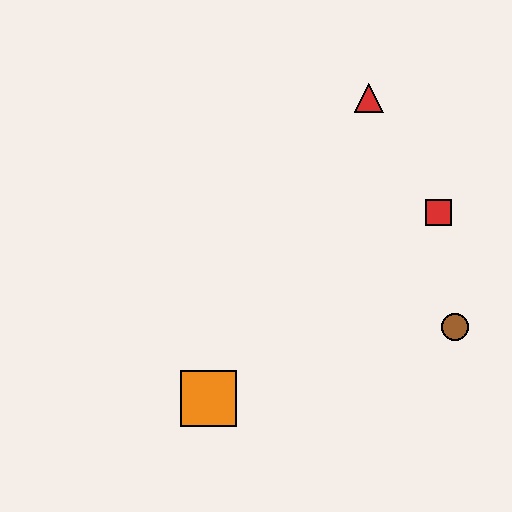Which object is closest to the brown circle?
The red square is closest to the brown circle.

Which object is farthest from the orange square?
The red triangle is farthest from the orange square.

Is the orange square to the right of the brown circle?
No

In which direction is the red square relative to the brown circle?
The red square is above the brown circle.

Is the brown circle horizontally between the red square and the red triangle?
No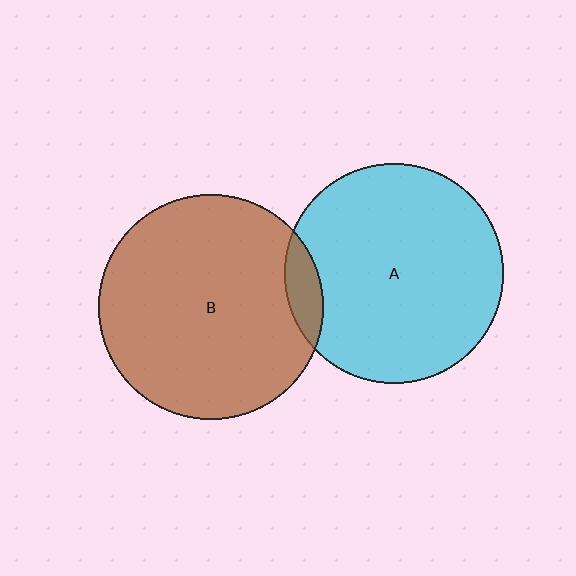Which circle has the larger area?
Circle B (brown).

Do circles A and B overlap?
Yes.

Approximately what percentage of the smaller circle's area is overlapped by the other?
Approximately 10%.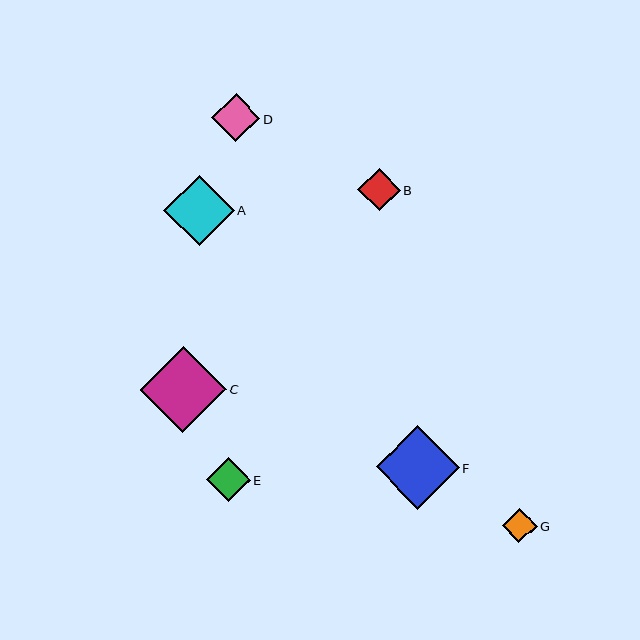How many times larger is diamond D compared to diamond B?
Diamond D is approximately 1.1 times the size of diamond B.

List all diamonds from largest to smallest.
From largest to smallest: C, F, A, D, E, B, G.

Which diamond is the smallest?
Diamond G is the smallest with a size of approximately 34 pixels.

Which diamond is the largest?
Diamond C is the largest with a size of approximately 86 pixels.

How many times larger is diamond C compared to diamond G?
Diamond C is approximately 2.5 times the size of diamond G.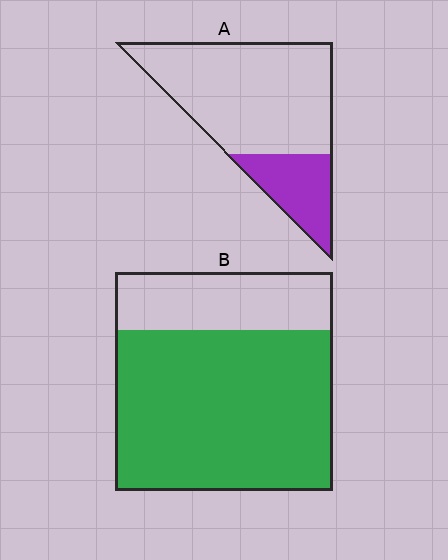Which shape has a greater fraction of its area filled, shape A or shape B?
Shape B.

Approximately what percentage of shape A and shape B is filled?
A is approximately 25% and B is approximately 75%.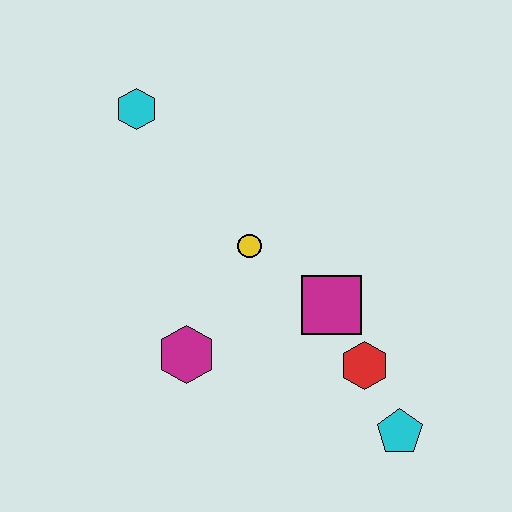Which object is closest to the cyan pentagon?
The red hexagon is closest to the cyan pentagon.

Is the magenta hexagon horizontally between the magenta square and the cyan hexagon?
Yes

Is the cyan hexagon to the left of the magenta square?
Yes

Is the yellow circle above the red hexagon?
Yes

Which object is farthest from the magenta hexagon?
The cyan hexagon is farthest from the magenta hexagon.